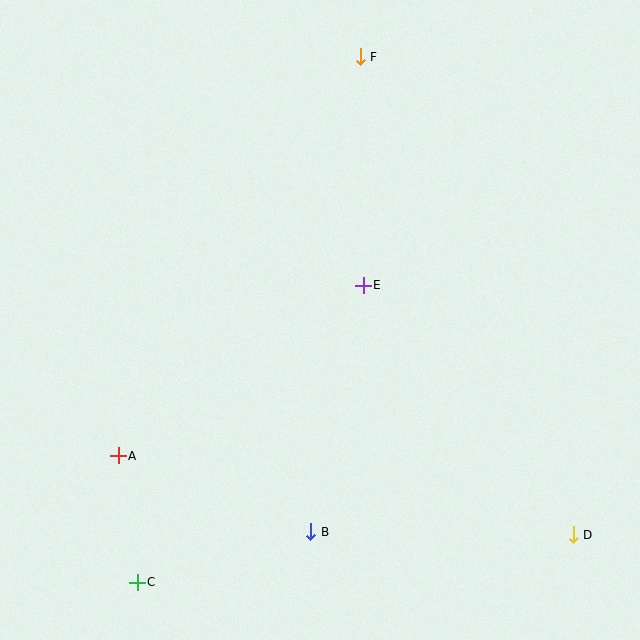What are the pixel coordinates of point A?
Point A is at (118, 456).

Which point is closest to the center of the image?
Point E at (363, 285) is closest to the center.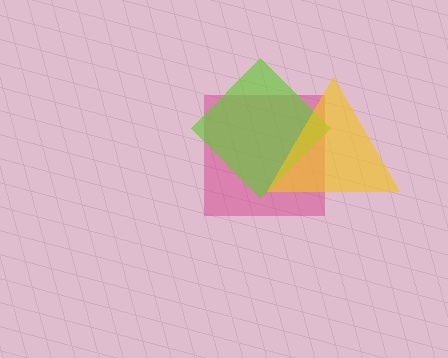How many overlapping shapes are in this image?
There are 3 overlapping shapes in the image.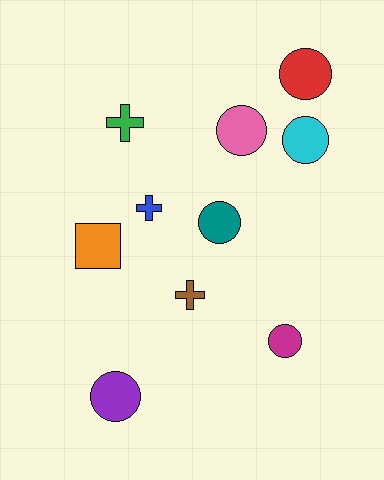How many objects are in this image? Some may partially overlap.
There are 10 objects.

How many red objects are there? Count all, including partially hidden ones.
There is 1 red object.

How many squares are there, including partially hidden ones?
There is 1 square.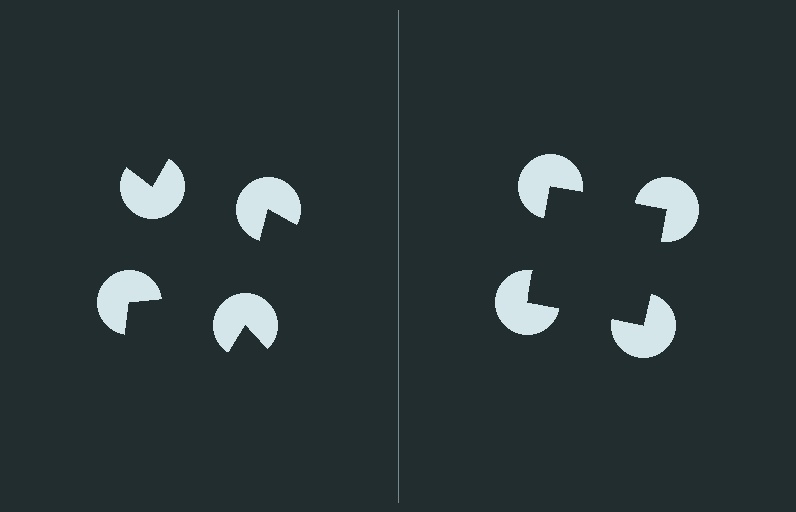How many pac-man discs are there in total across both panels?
8 — 4 on each side.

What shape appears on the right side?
An illusory square.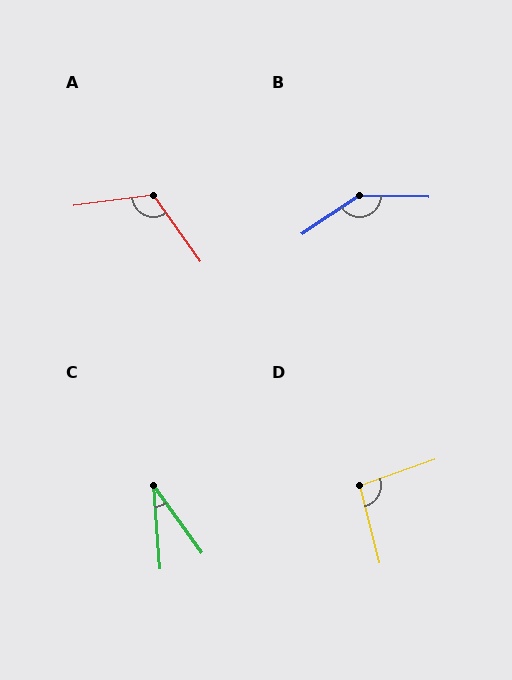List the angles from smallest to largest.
C (31°), D (95°), A (118°), B (145°).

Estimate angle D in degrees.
Approximately 95 degrees.